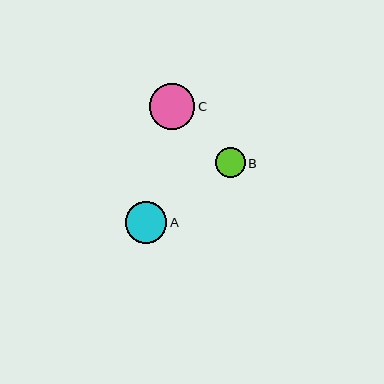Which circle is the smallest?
Circle B is the smallest with a size of approximately 30 pixels.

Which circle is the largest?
Circle C is the largest with a size of approximately 46 pixels.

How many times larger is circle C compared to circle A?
Circle C is approximately 1.1 times the size of circle A.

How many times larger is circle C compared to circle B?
Circle C is approximately 1.5 times the size of circle B.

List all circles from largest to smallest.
From largest to smallest: C, A, B.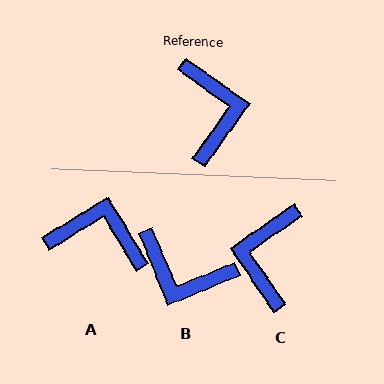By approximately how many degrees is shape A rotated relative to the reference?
Approximately 67 degrees counter-clockwise.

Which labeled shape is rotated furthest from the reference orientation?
C, about 160 degrees away.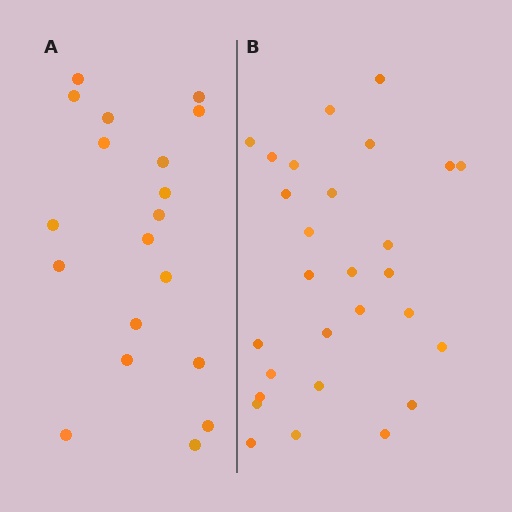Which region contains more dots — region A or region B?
Region B (the right region) has more dots.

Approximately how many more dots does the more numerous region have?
Region B has roughly 8 or so more dots than region A.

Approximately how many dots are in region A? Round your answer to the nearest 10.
About 20 dots. (The exact count is 19, which rounds to 20.)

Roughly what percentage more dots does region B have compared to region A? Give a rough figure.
About 45% more.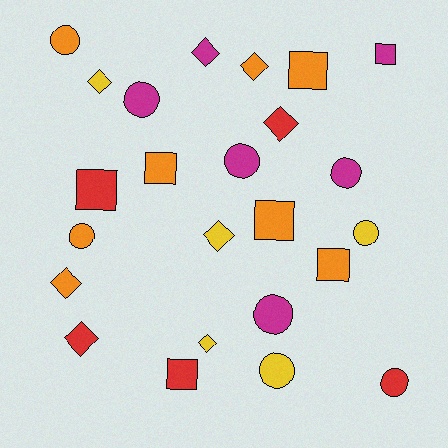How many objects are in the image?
There are 24 objects.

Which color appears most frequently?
Orange, with 8 objects.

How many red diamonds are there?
There are 2 red diamonds.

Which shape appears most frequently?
Circle, with 9 objects.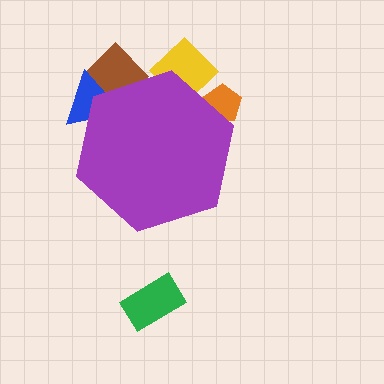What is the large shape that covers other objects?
A purple hexagon.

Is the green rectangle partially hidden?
No, the green rectangle is fully visible.